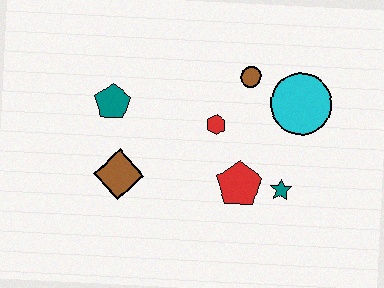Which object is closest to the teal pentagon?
The brown diamond is closest to the teal pentagon.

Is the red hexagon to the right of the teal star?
No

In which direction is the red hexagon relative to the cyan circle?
The red hexagon is to the left of the cyan circle.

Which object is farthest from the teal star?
The teal pentagon is farthest from the teal star.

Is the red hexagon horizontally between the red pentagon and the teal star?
No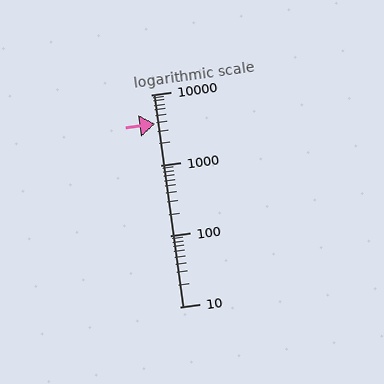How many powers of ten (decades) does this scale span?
The scale spans 3 decades, from 10 to 10000.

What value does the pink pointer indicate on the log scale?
The pointer indicates approximately 3900.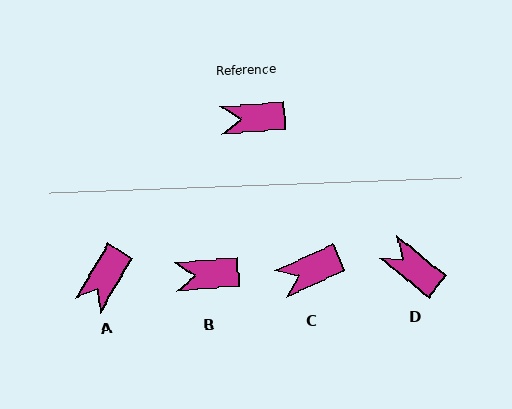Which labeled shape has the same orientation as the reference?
B.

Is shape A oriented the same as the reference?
No, it is off by about 55 degrees.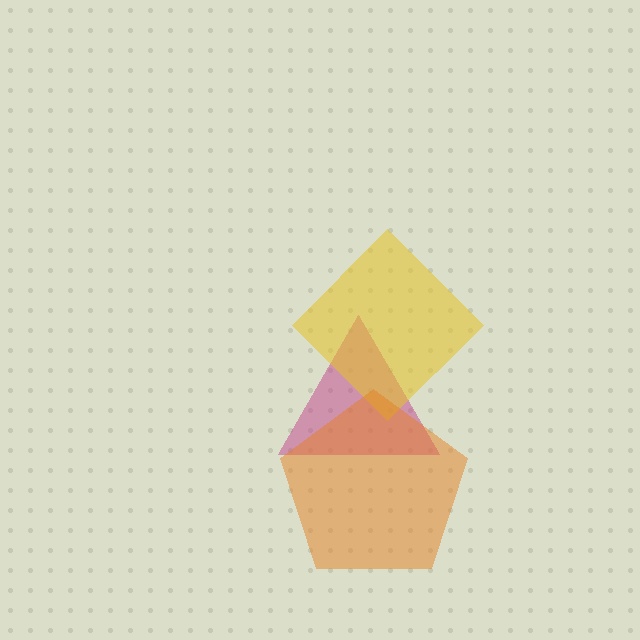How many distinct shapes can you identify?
There are 3 distinct shapes: a magenta triangle, a yellow diamond, an orange pentagon.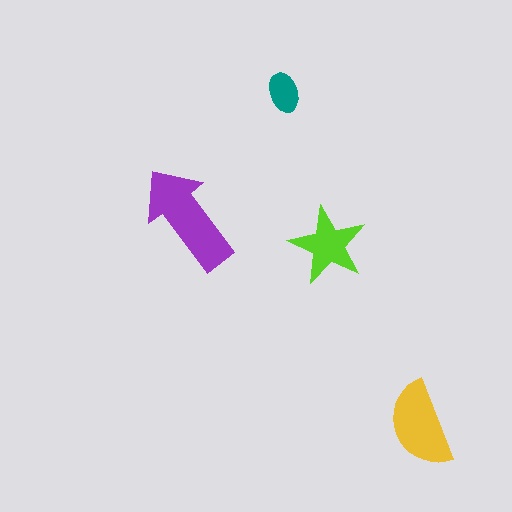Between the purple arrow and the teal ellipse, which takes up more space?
The purple arrow.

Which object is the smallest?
The teal ellipse.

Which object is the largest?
The purple arrow.